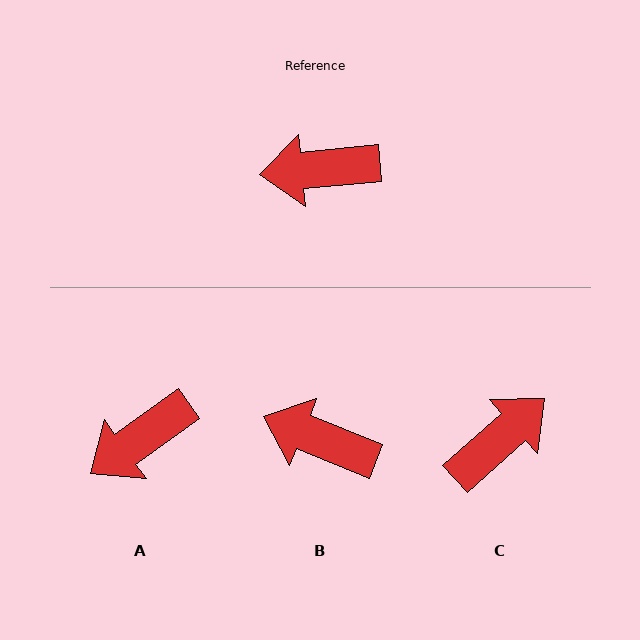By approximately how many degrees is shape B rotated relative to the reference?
Approximately 28 degrees clockwise.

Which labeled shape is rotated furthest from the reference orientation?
C, about 143 degrees away.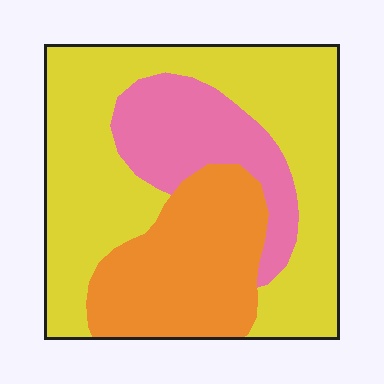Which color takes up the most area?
Yellow, at roughly 55%.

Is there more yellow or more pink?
Yellow.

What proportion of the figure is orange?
Orange takes up about one quarter (1/4) of the figure.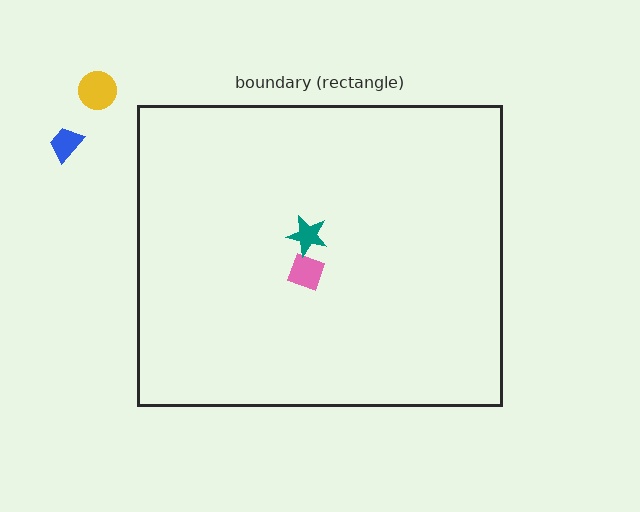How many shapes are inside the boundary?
2 inside, 2 outside.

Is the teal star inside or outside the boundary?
Inside.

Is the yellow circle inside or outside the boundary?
Outside.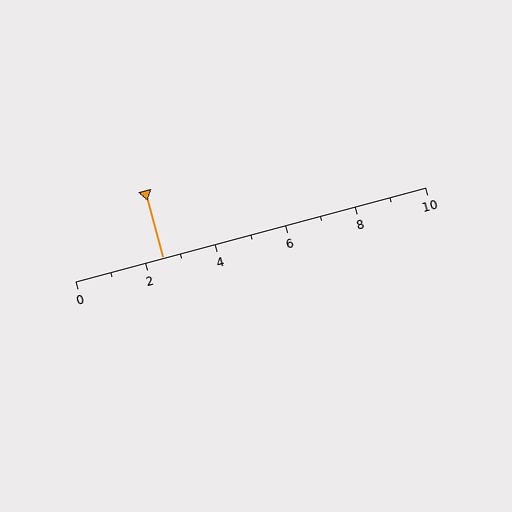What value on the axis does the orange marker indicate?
The marker indicates approximately 2.5.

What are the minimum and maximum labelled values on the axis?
The axis runs from 0 to 10.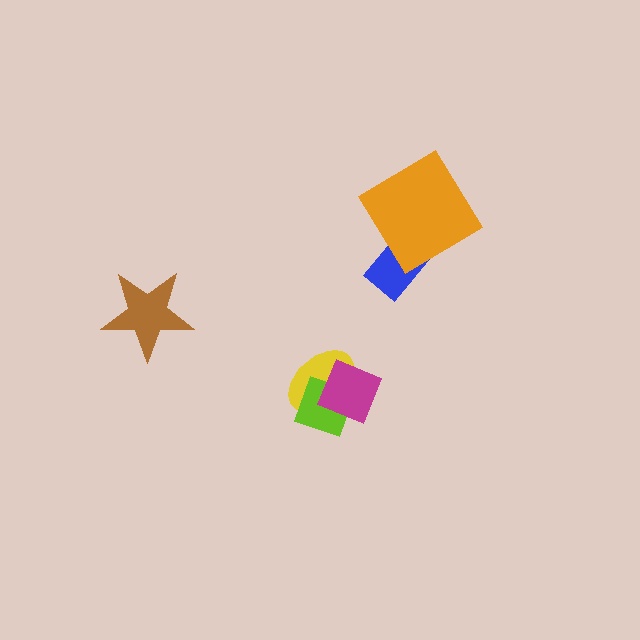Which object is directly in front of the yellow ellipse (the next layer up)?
The lime diamond is directly in front of the yellow ellipse.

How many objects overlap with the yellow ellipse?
2 objects overlap with the yellow ellipse.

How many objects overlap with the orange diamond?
1 object overlaps with the orange diamond.